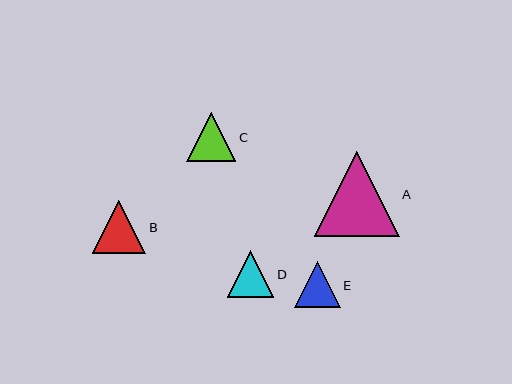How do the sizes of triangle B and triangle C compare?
Triangle B and triangle C are approximately the same size.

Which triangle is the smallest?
Triangle E is the smallest with a size of approximately 46 pixels.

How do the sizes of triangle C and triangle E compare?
Triangle C and triangle E are approximately the same size.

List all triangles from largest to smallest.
From largest to smallest: A, B, C, D, E.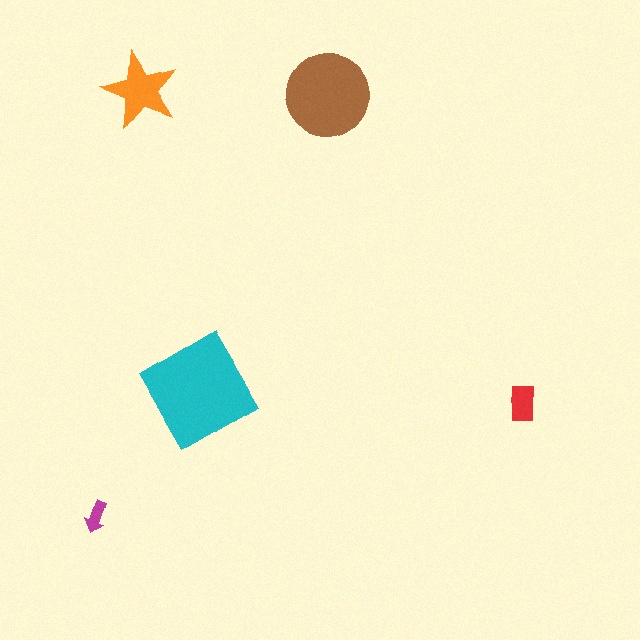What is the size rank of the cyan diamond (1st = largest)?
1st.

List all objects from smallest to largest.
The magenta arrow, the red rectangle, the orange star, the brown circle, the cyan diamond.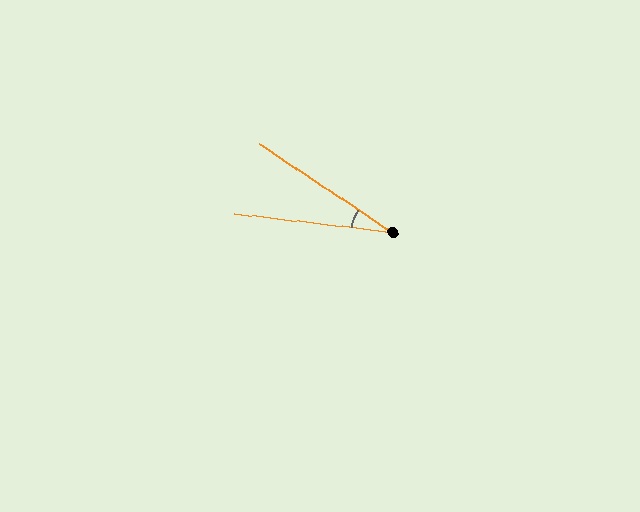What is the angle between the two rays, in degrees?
Approximately 27 degrees.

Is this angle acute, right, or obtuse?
It is acute.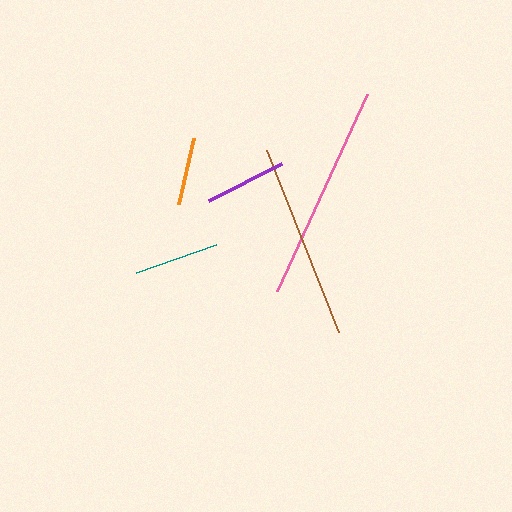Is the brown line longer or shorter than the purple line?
The brown line is longer than the purple line.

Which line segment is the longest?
The pink line is the longest at approximately 217 pixels.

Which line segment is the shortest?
The orange line is the shortest at approximately 68 pixels.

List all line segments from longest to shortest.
From longest to shortest: pink, brown, teal, purple, orange.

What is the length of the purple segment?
The purple segment is approximately 82 pixels long.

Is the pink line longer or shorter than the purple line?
The pink line is longer than the purple line.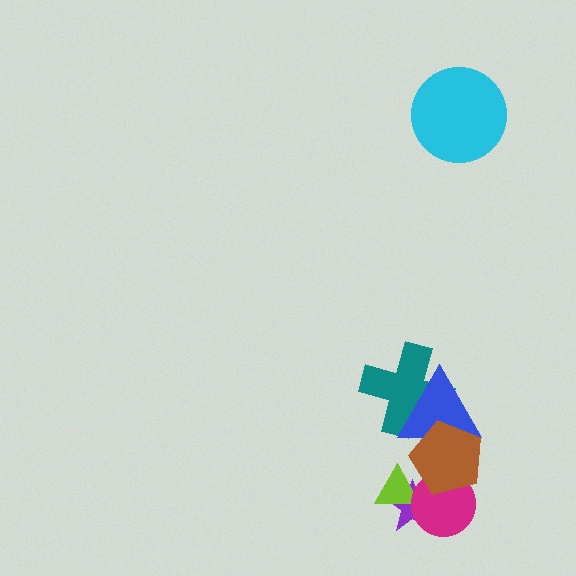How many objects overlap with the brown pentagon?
3 objects overlap with the brown pentagon.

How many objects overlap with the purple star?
3 objects overlap with the purple star.